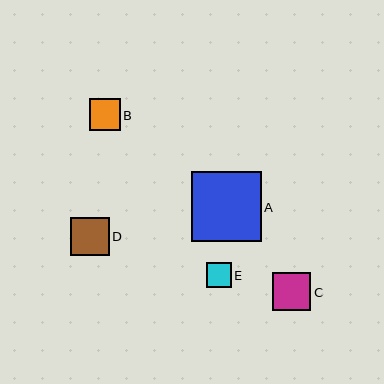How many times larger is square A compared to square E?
Square A is approximately 2.8 times the size of square E.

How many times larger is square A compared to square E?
Square A is approximately 2.8 times the size of square E.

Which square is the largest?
Square A is the largest with a size of approximately 70 pixels.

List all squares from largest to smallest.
From largest to smallest: A, D, C, B, E.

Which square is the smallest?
Square E is the smallest with a size of approximately 25 pixels.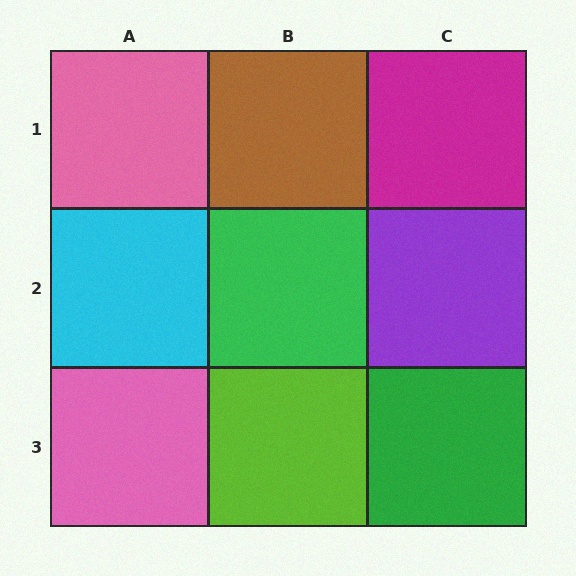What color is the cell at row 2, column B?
Green.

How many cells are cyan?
1 cell is cyan.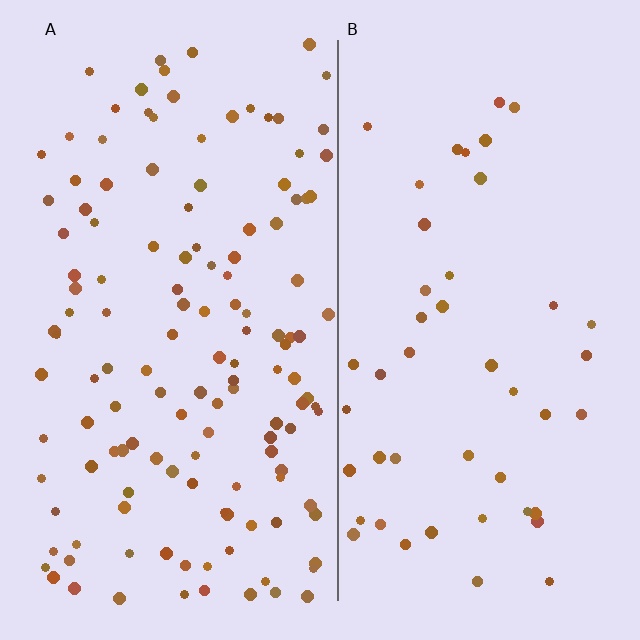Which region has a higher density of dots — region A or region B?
A (the left).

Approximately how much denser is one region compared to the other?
Approximately 2.9× — region A over region B.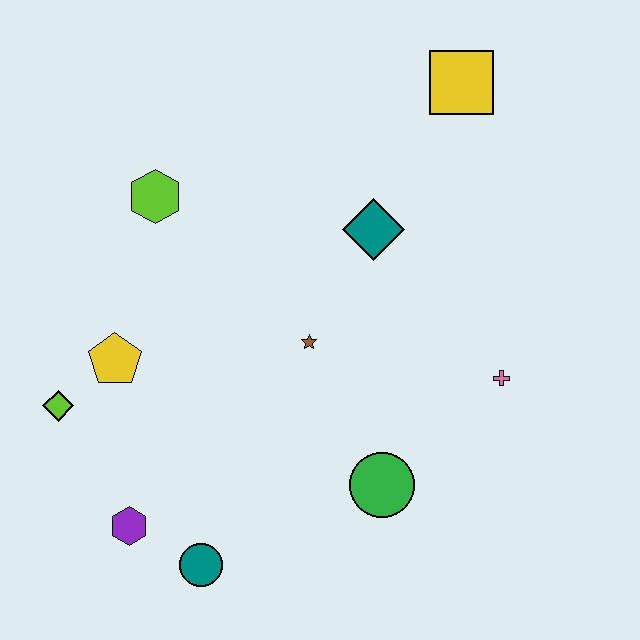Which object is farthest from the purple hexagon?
The yellow square is farthest from the purple hexagon.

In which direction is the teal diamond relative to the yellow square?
The teal diamond is below the yellow square.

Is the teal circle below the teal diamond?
Yes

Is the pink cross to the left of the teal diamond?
No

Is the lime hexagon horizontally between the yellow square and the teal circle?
No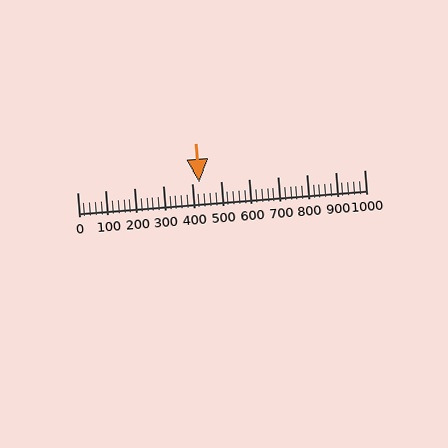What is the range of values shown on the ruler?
The ruler shows values from 0 to 1000.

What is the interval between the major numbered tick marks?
The major tick marks are spaced 100 units apart.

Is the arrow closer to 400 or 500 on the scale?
The arrow is closer to 400.